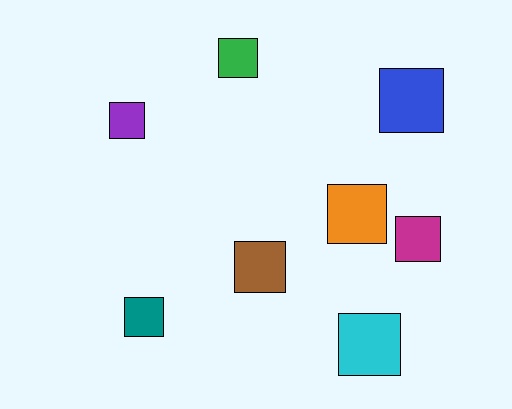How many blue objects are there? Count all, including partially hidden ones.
There is 1 blue object.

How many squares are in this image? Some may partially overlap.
There are 8 squares.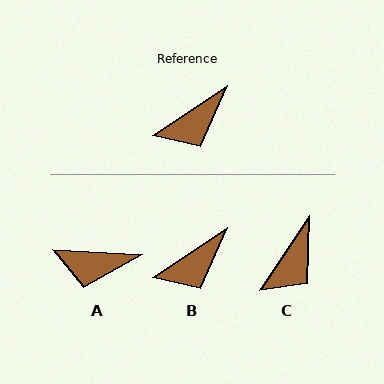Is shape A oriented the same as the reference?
No, it is off by about 38 degrees.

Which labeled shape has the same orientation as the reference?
B.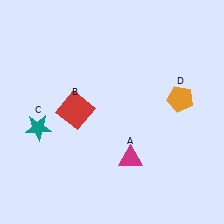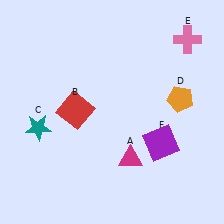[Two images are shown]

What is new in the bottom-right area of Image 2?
A purple square (F) was added in the bottom-right area of Image 2.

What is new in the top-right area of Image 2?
A pink cross (E) was added in the top-right area of Image 2.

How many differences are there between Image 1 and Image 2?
There are 2 differences between the two images.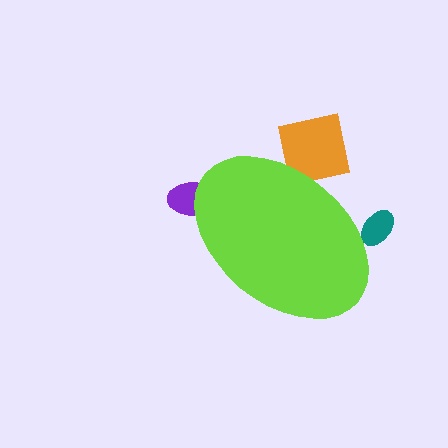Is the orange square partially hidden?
Yes, the orange square is partially hidden behind the lime ellipse.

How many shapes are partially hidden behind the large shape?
3 shapes are partially hidden.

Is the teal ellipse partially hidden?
Yes, the teal ellipse is partially hidden behind the lime ellipse.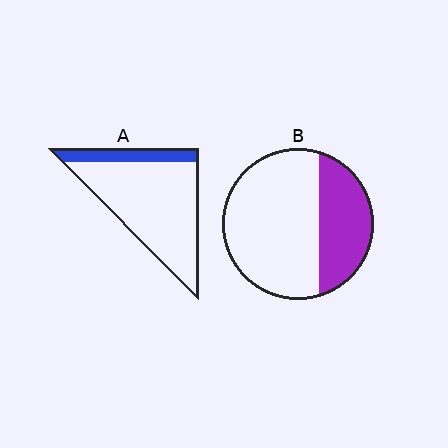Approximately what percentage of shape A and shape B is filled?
A is approximately 20% and B is approximately 35%.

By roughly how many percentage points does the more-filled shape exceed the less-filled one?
By roughly 15 percentage points (B over A).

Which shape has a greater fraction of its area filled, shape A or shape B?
Shape B.